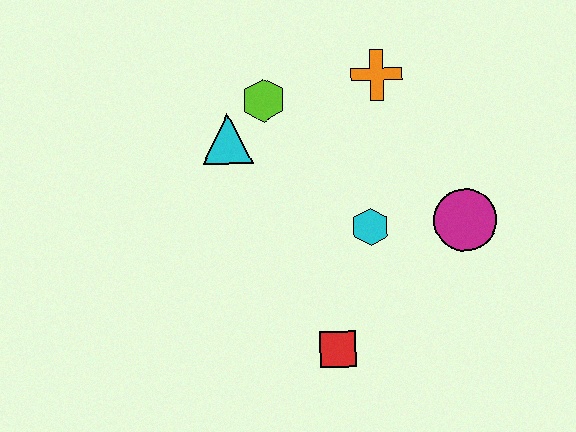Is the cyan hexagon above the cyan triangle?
No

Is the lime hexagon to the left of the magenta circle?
Yes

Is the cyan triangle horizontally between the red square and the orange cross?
No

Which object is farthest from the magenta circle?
The cyan triangle is farthest from the magenta circle.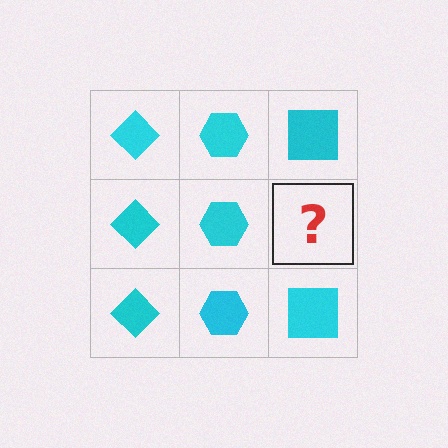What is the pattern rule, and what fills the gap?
The rule is that each column has a consistent shape. The gap should be filled with a cyan square.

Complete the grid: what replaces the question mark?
The question mark should be replaced with a cyan square.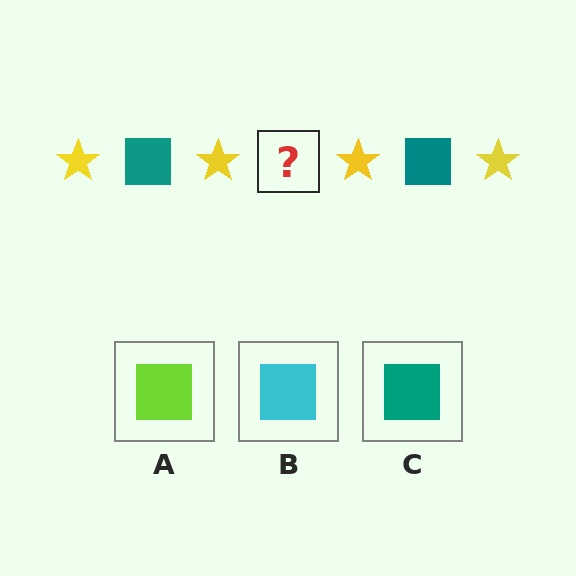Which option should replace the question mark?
Option C.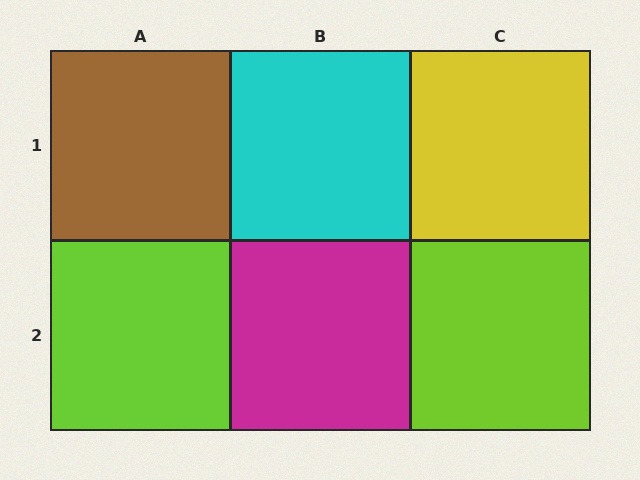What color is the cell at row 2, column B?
Magenta.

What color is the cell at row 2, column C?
Lime.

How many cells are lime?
2 cells are lime.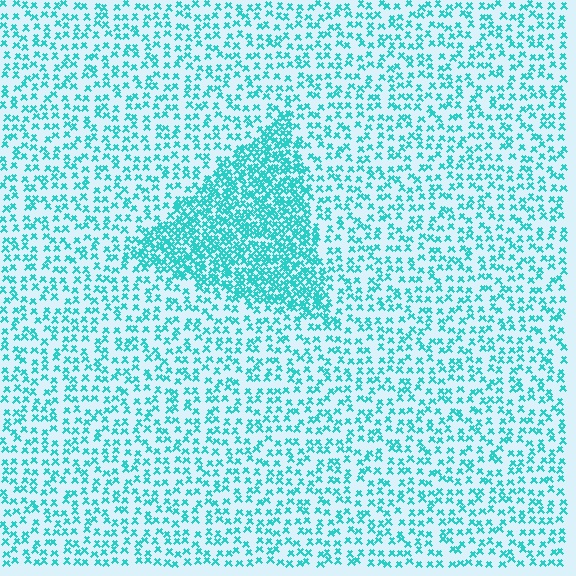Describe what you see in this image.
The image contains small cyan elements arranged at two different densities. A triangle-shaped region is visible where the elements are more densely packed than the surrounding area.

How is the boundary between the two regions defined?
The boundary is defined by a change in element density (approximately 2.4x ratio). All elements are the same color, size, and shape.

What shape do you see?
I see a triangle.